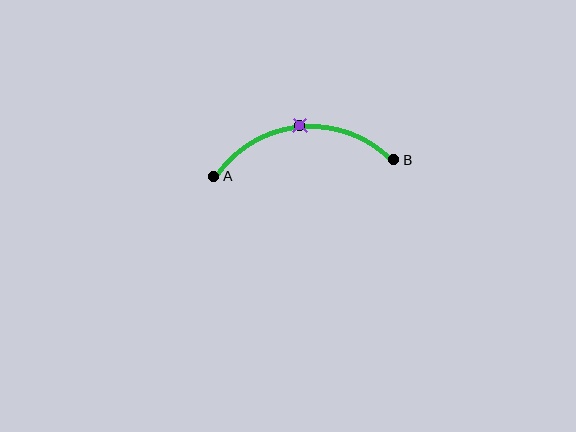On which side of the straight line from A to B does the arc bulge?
The arc bulges above the straight line connecting A and B.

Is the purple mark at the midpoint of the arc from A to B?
Yes. The purple mark lies on the arc at equal arc-length from both A and B — it is the arc midpoint.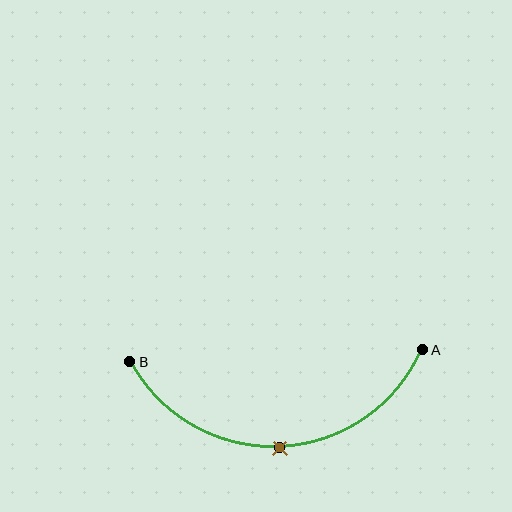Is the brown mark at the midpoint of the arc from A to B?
Yes. The brown mark lies on the arc at equal arc-length from both A and B — it is the arc midpoint.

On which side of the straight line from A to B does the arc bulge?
The arc bulges below the straight line connecting A and B.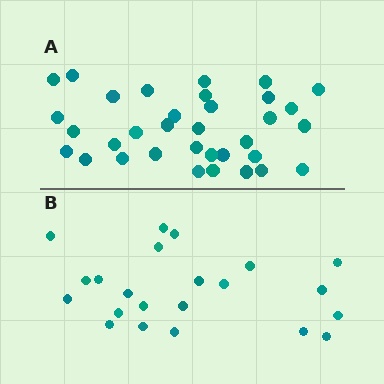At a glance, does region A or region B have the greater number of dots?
Region A (the top region) has more dots.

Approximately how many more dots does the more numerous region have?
Region A has roughly 12 or so more dots than region B.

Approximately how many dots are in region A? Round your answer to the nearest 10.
About 30 dots. (The exact count is 34, which rounds to 30.)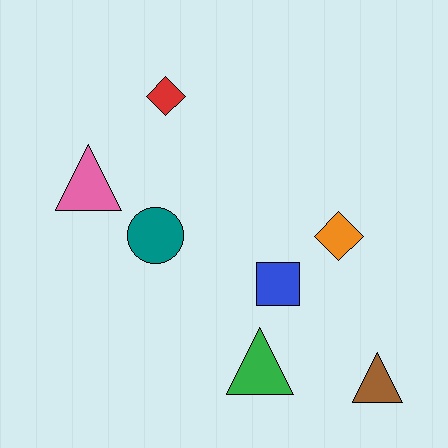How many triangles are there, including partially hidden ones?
There are 3 triangles.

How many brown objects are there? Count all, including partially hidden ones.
There is 1 brown object.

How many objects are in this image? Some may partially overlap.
There are 7 objects.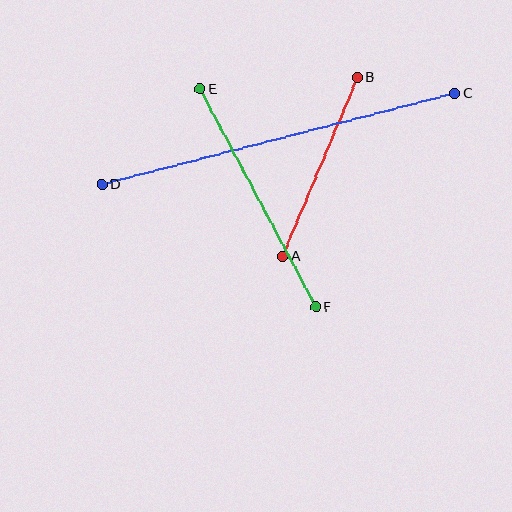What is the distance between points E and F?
The distance is approximately 247 pixels.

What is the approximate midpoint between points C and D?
The midpoint is at approximately (278, 139) pixels.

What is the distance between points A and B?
The distance is approximately 194 pixels.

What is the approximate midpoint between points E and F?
The midpoint is at approximately (258, 198) pixels.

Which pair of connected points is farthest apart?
Points C and D are farthest apart.